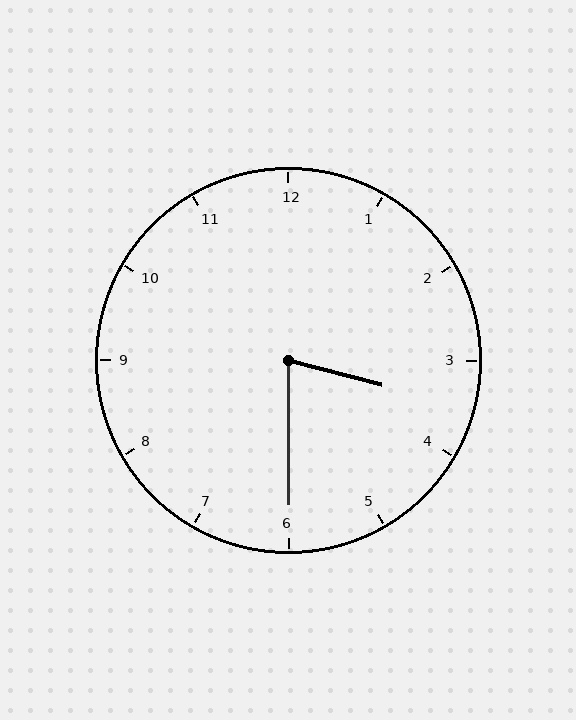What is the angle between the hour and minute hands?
Approximately 75 degrees.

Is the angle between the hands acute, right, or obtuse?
It is acute.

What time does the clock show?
3:30.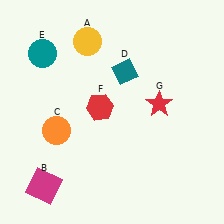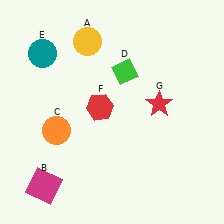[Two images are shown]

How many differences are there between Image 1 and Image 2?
There is 1 difference between the two images.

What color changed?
The diamond (D) changed from teal in Image 1 to green in Image 2.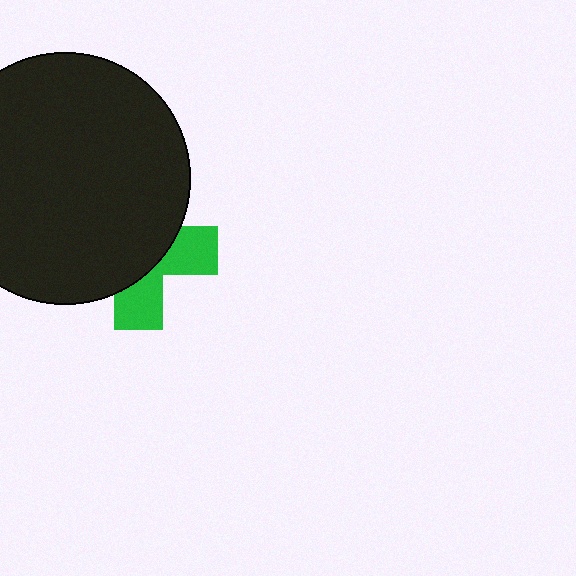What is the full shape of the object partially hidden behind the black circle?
The partially hidden object is a green cross.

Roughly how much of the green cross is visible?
A small part of it is visible (roughly 37%).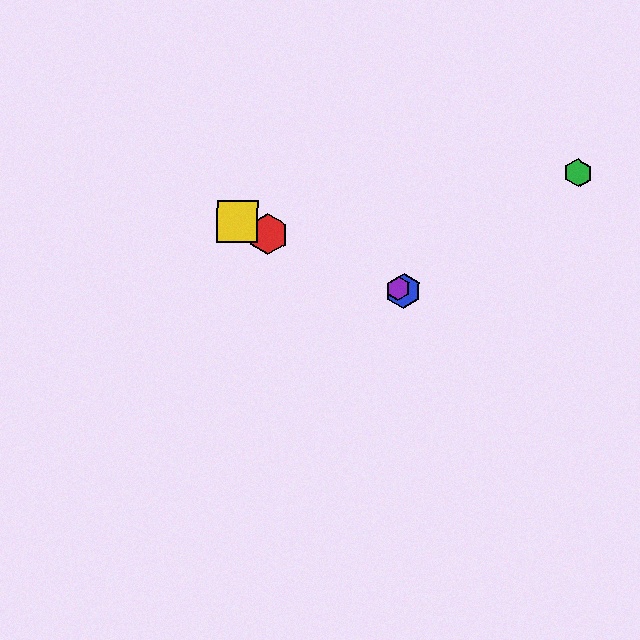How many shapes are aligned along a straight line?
4 shapes (the red hexagon, the blue hexagon, the yellow square, the purple hexagon) are aligned along a straight line.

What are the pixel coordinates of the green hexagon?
The green hexagon is at (578, 173).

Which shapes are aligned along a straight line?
The red hexagon, the blue hexagon, the yellow square, the purple hexagon are aligned along a straight line.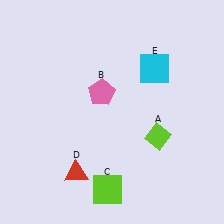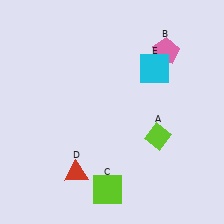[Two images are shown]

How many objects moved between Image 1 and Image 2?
1 object moved between the two images.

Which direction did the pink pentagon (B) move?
The pink pentagon (B) moved right.